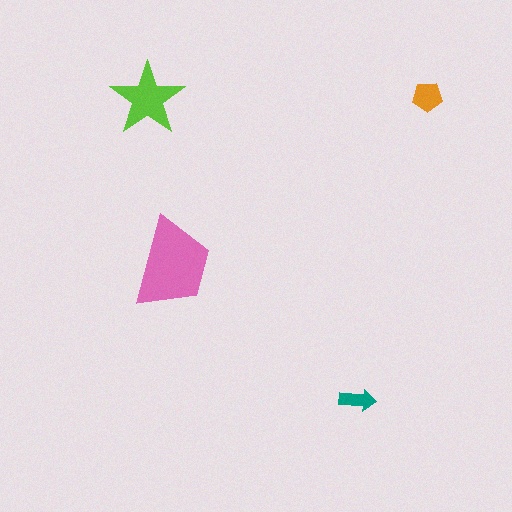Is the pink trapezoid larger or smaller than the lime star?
Larger.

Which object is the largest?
The pink trapezoid.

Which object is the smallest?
The teal arrow.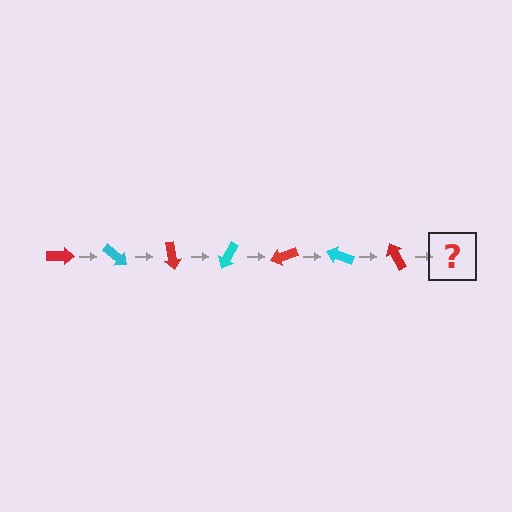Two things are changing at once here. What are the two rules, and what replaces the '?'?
The two rules are that it rotates 40 degrees each step and the color cycles through red and cyan. The '?' should be a cyan arrow, rotated 280 degrees from the start.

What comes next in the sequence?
The next element should be a cyan arrow, rotated 280 degrees from the start.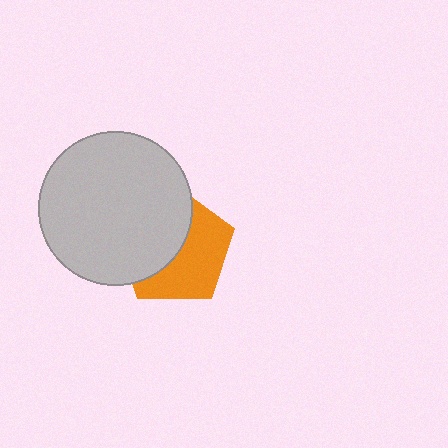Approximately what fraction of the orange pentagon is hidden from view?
Roughly 49% of the orange pentagon is hidden behind the light gray circle.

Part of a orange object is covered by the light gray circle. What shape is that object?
It is a pentagon.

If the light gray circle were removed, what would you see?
You would see the complete orange pentagon.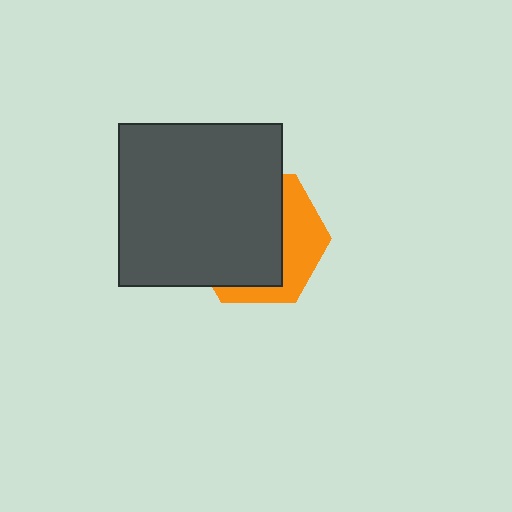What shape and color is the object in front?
The object in front is a dark gray square.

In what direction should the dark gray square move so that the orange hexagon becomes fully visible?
The dark gray square should move toward the upper-left. That is the shortest direction to clear the overlap and leave the orange hexagon fully visible.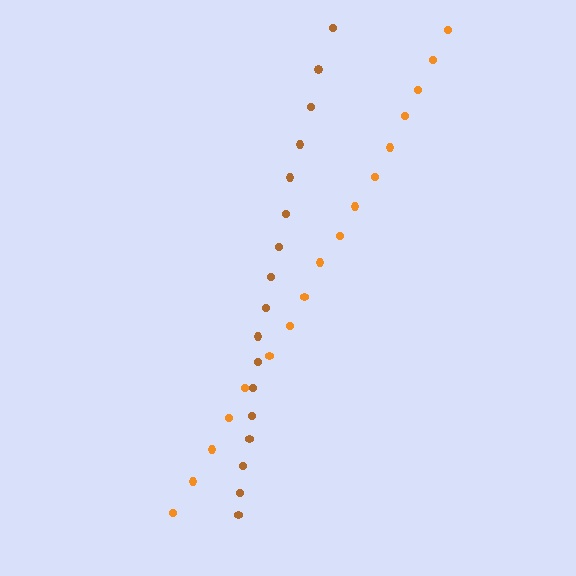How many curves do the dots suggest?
There are 2 distinct paths.